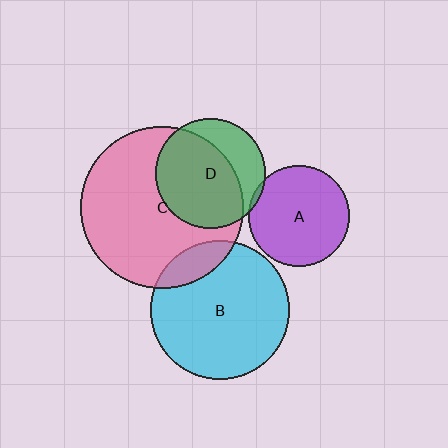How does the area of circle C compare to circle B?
Approximately 1.4 times.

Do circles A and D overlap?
Yes.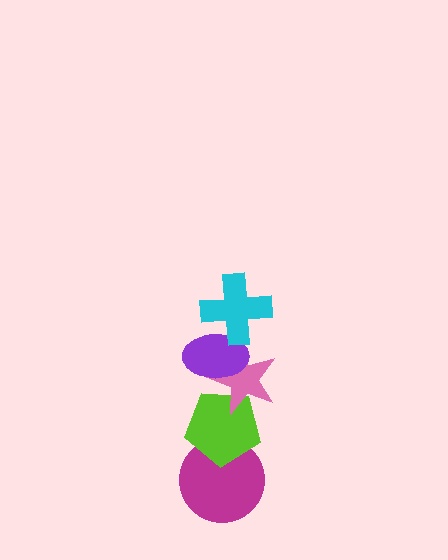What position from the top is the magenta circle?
The magenta circle is 5th from the top.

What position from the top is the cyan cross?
The cyan cross is 1st from the top.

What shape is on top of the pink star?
The purple ellipse is on top of the pink star.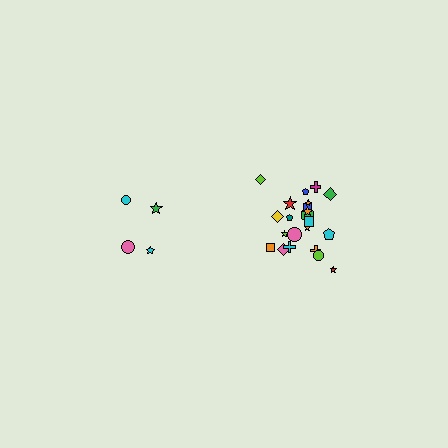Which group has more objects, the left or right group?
The right group.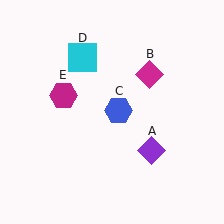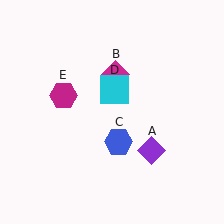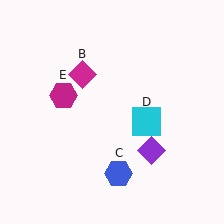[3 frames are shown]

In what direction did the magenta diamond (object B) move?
The magenta diamond (object B) moved left.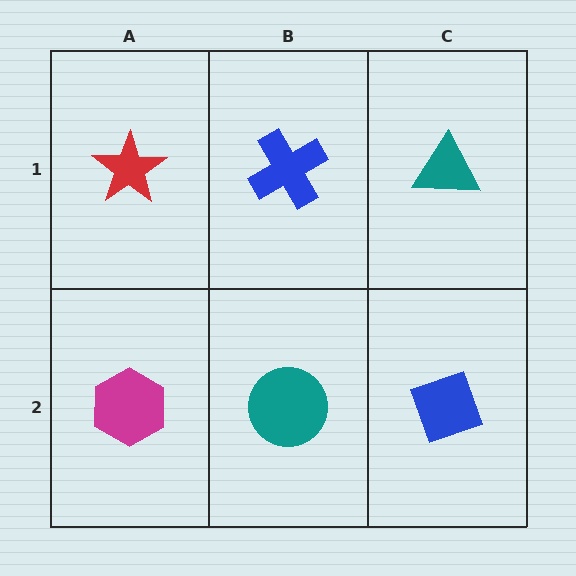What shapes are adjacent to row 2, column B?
A blue cross (row 1, column B), a magenta hexagon (row 2, column A), a blue diamond (row 2, column C).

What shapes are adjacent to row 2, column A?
A red star (row 1, column A), a teal circle (row 2, column B).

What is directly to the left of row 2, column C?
A teal circle.